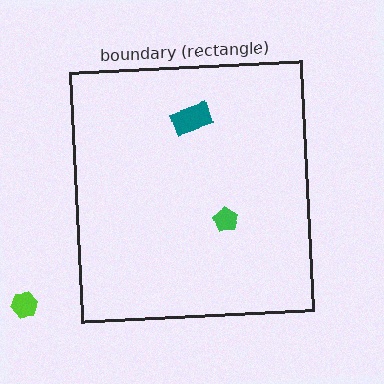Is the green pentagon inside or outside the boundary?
Inside.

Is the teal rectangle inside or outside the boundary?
Inside.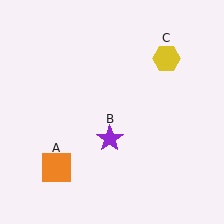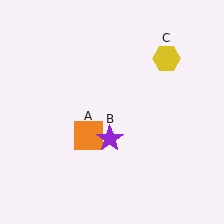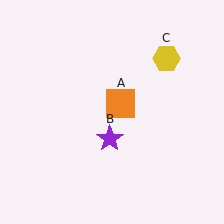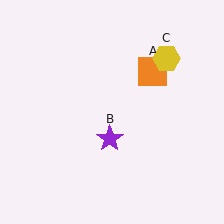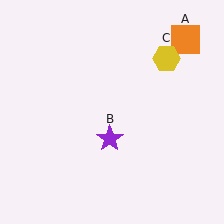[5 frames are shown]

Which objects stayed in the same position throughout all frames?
Purple star (object B) and yellow hexagon (object C) remained stationary.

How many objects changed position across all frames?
1 object changed position: orange square (object A).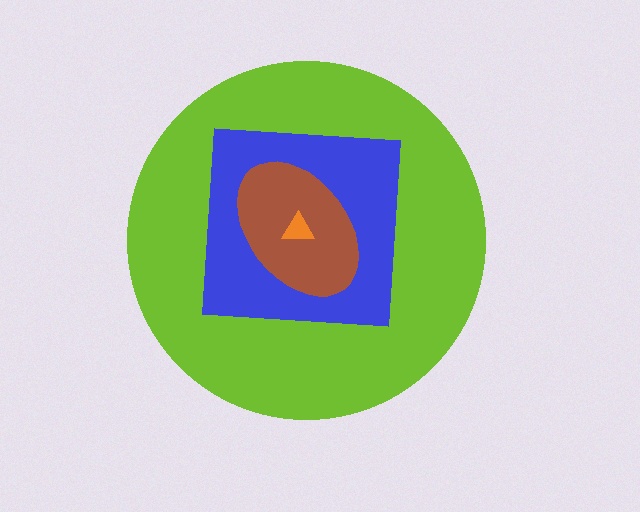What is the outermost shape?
The lime circle.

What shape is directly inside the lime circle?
The blue square.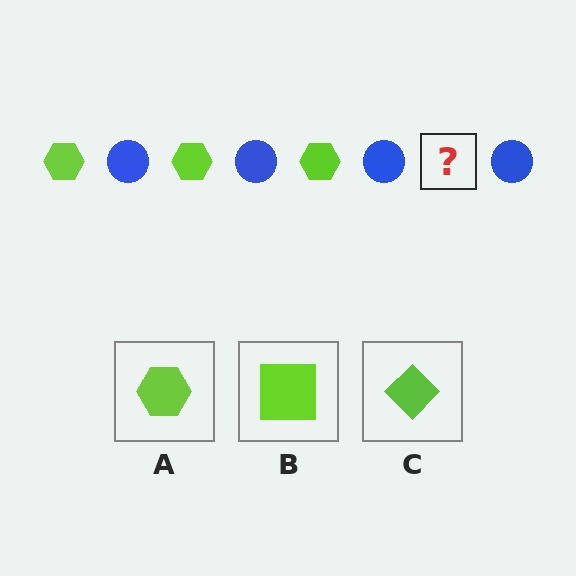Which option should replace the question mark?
Option A.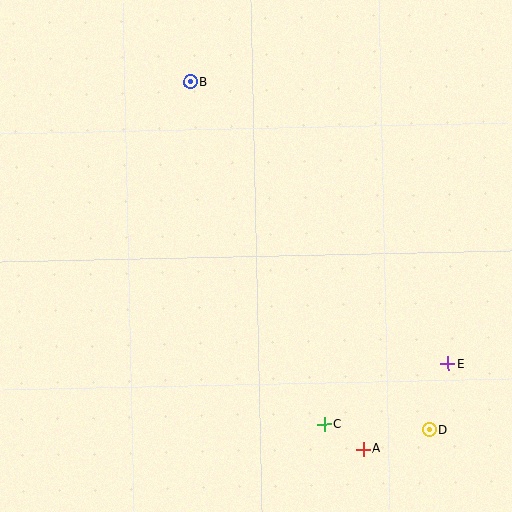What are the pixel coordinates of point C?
Point C is at (324, 424).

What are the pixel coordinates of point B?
Point B is at (190, 82).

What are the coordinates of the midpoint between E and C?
The midpoint between E and C is at (386, 394).